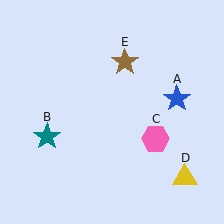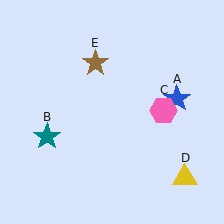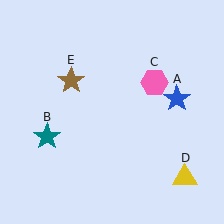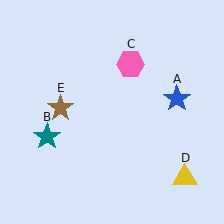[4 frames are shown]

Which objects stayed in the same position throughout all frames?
Blue star (object A) and teal star (object B) and yellow triangle (object D) remained stationary.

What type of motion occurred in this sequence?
The pink hexagon (object C), brown star (object E) rotated counterclockwise around the center of the scene.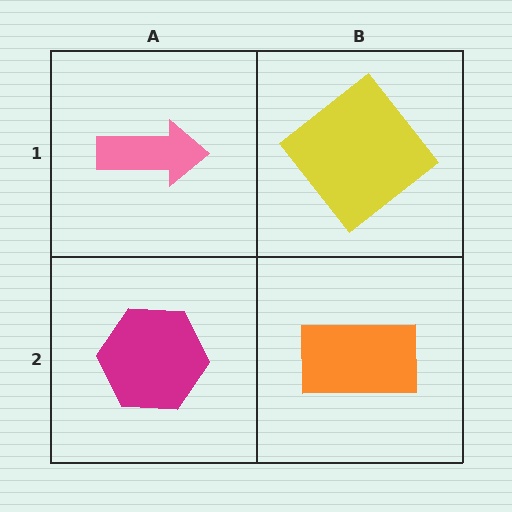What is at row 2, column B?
An orange rectangle.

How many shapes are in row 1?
2 shapes.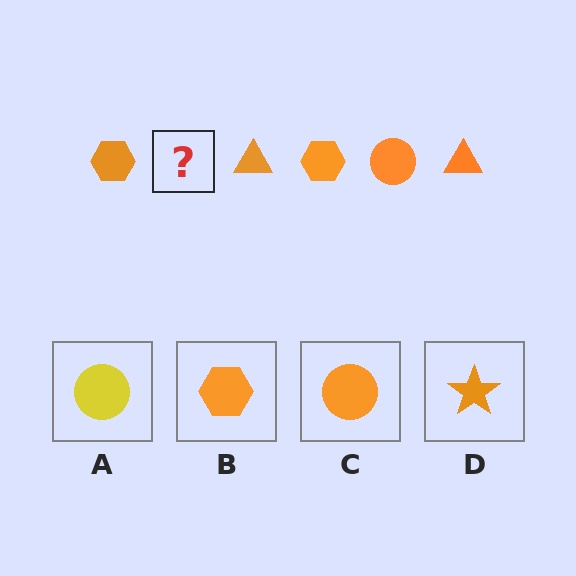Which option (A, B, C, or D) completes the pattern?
C.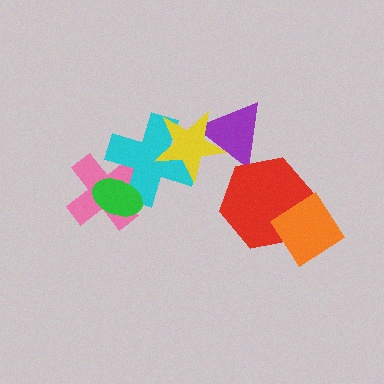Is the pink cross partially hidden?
Yes, it is partially covered by another shape.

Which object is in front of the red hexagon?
The orange diamond is in front of the red hexagon.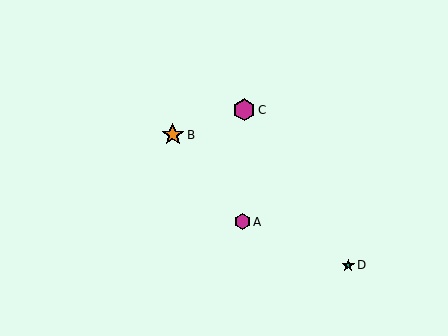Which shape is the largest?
The magenta hexagon (labeled C) is the largest.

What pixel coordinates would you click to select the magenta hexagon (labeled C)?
Click at (244, 110) to select the magenta hexagon C.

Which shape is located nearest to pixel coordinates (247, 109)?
The magenta hexagon (labeled C) at (244, 110) is nearest to that location.